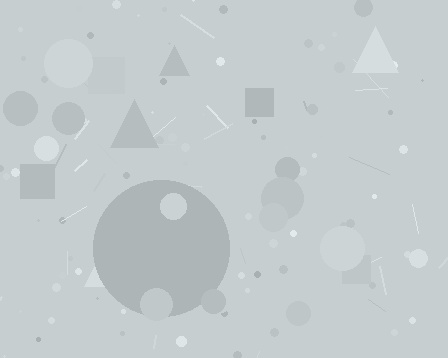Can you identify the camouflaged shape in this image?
The camouflaged shape is a circle.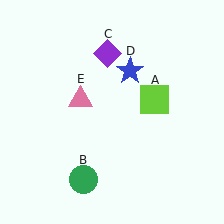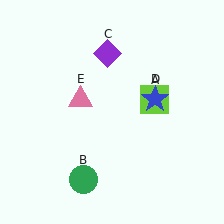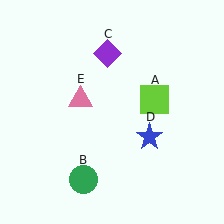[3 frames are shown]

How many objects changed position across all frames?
1 object changed position: blue star (object D).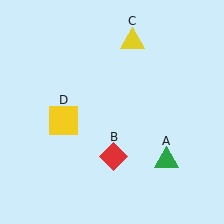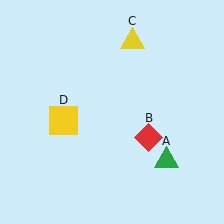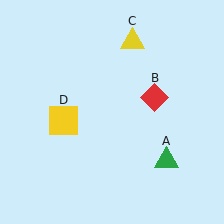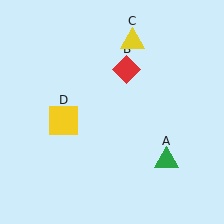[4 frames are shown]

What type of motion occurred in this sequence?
The red diamond (object B) rotated counterclockwise around the center of the scene.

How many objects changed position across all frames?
1 object changed position: red diamond (object B).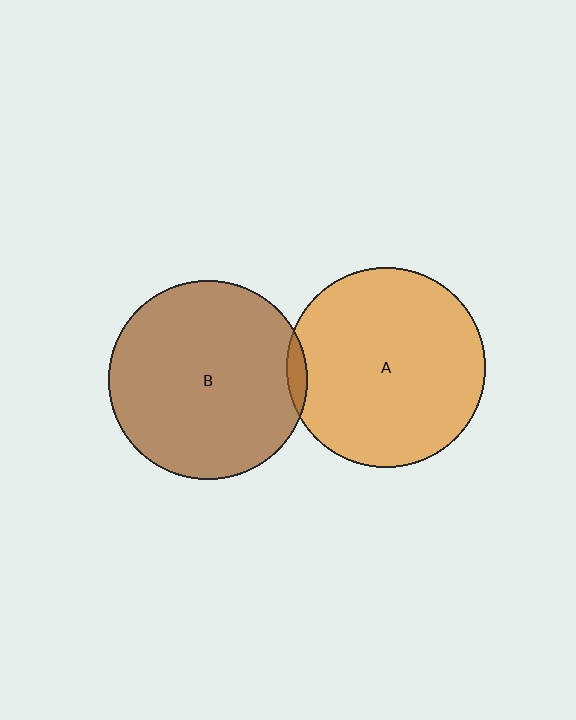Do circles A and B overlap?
Yes.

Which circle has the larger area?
Circle A (orange).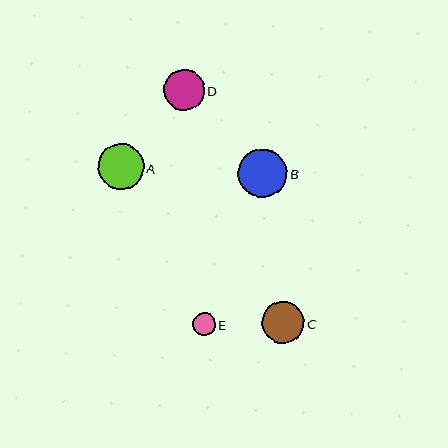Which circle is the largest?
Circle B is the largest with a size of approximately 49 pixels.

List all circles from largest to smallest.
From largest to smallest: B, A, C, D, E.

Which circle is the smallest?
Circle E is the smallest with a size of approximately 23 pixels.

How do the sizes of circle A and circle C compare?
Circle A and circle C are approximately the same size.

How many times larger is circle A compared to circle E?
Circle A is approximately 2.0 times the size of circle E.